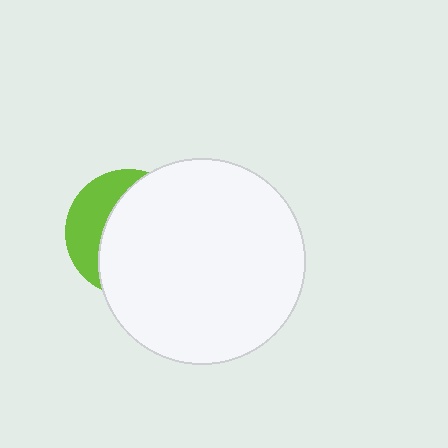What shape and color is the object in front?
The object in front is a white circle.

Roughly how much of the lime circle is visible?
A small part of it is visible (roughly 32%).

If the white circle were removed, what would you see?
You would see the complete lime circle.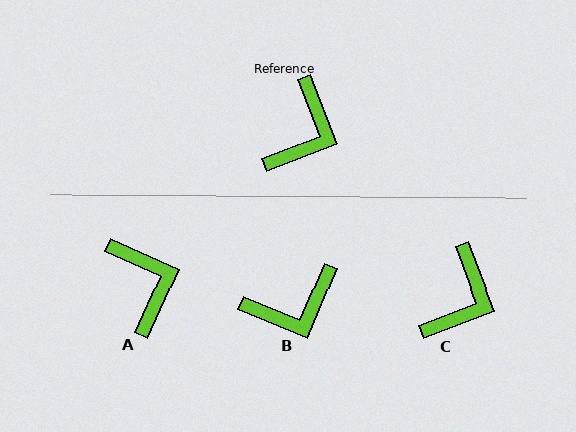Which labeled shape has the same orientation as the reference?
C.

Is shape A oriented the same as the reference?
No, it is off by about 45 degrees.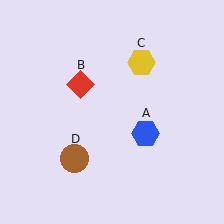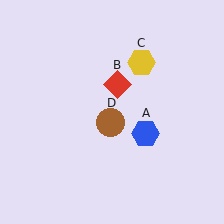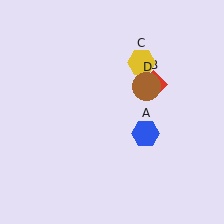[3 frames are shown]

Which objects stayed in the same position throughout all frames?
Blue hexagon (object A) and yellow hexagon (object C) remained stationary.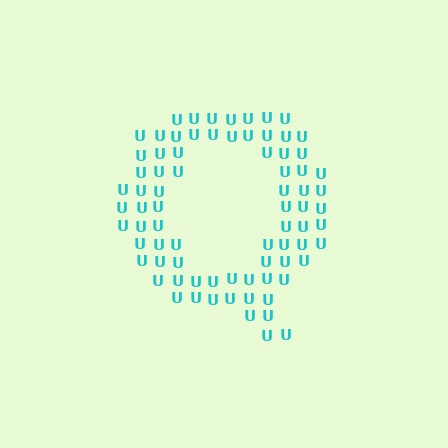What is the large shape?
The large shape is the letter Q.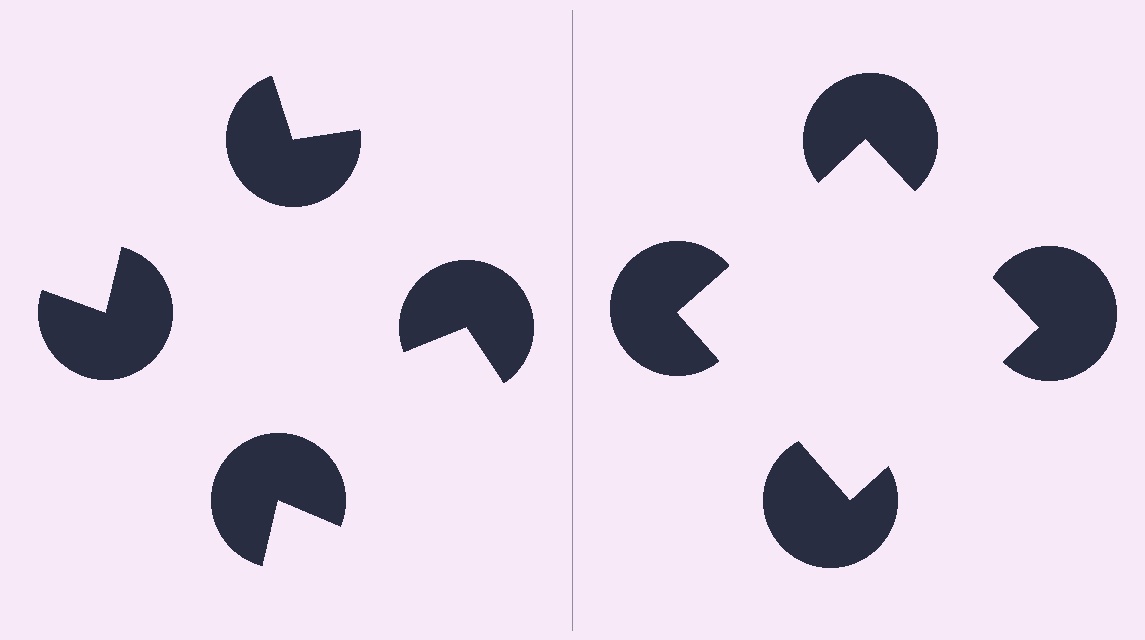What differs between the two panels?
The pac-man discs are positioned identically on both sides; only the wedge orientations differ. On the right they align to a square; on the left they are misaligned.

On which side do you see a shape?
An illusory square appears on the right side. On the left side the wedge cuts are rotated, so no coherent shape forms.